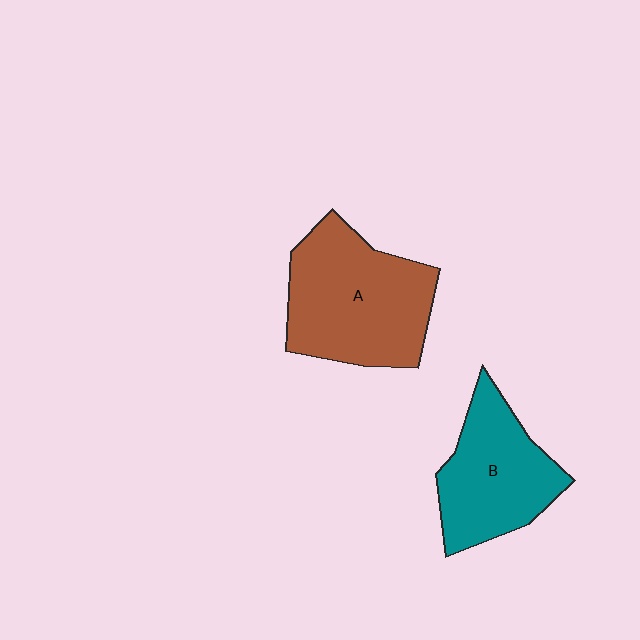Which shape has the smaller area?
Shape B (teal).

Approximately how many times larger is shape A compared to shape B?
Approximately 1.3 times.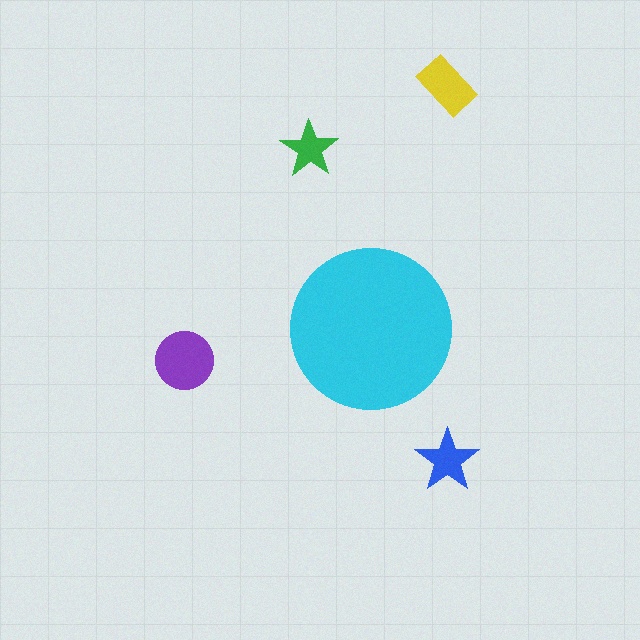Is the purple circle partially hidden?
No, the purple circle is fully visible.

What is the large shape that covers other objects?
A cyan circle.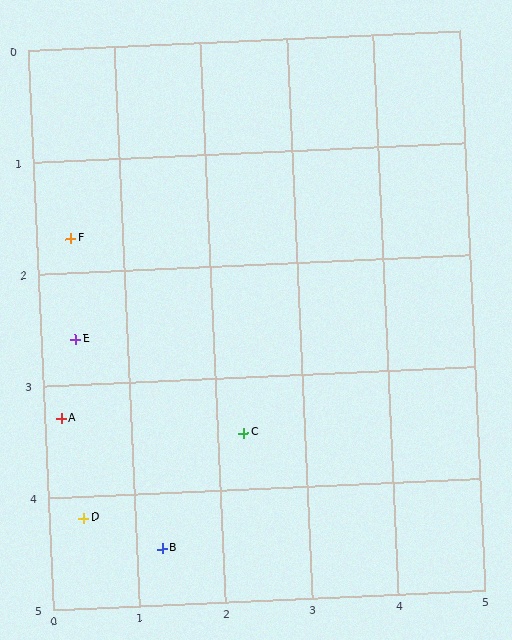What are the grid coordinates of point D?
Point D is at approximately (0.4, 4.2).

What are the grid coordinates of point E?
Point E is at approximately (0.4, 2.6).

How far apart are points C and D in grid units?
Points C and D are about 2.0 grid units apart.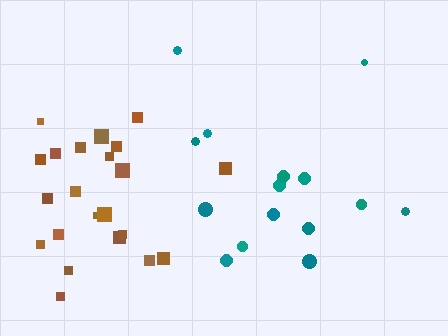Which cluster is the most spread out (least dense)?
Teal.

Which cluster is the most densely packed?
Brown.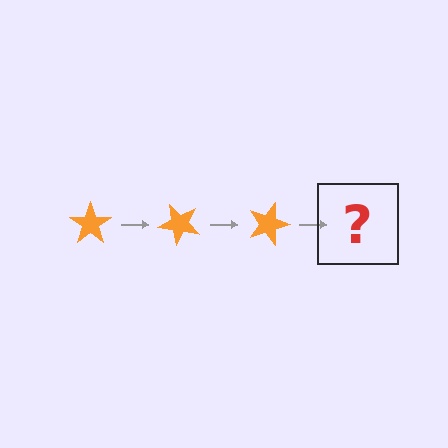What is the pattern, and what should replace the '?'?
The pattern is that the star rotates 45 degrees each step. The '?' should be an orange star rotated 135 degrees.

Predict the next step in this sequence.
The next step is an orange star rotated 135 degrees.